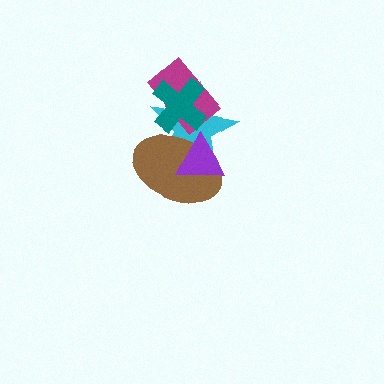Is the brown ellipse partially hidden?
Yes, it is partially covered by another shape.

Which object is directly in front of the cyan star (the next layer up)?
The magenta rectangle is directly in front of the cyan star.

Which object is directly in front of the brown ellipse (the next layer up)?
The purple triangle is directly in front of the brown ellipse.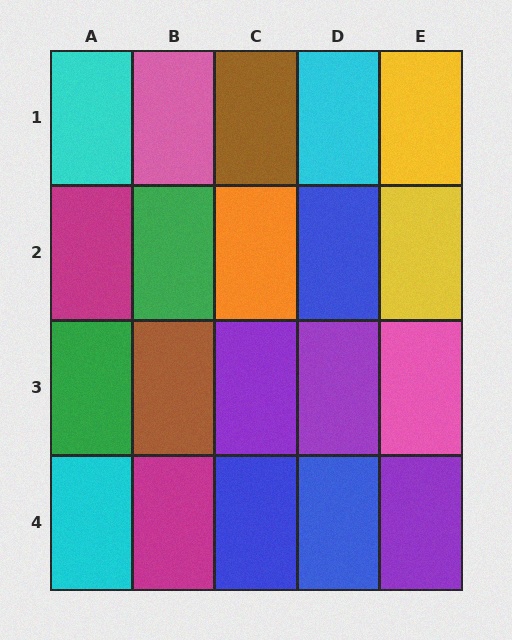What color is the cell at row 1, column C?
Brown.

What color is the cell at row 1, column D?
Cyan.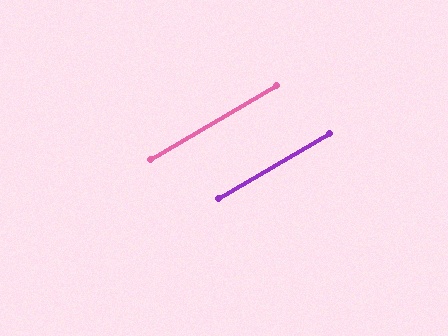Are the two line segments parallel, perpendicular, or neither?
Parallel — their directions differ by only 0.3°.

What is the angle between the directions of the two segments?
Approximately 0 degrees.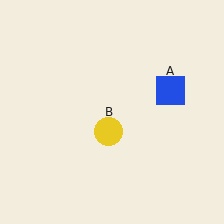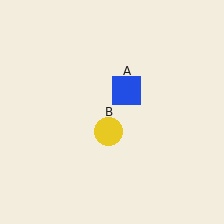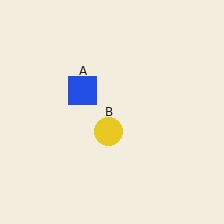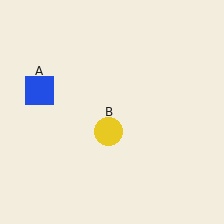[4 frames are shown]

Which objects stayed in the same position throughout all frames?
Yellow circle (object B) remained stationary.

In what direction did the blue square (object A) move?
The blue square (object A) moved left.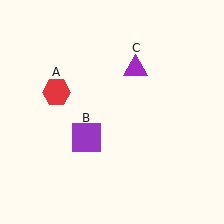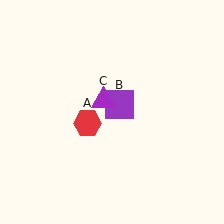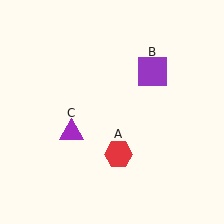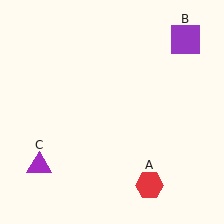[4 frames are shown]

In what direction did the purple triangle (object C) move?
The purple triangle (object C) moved down and to the left.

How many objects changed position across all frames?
3 objects changed position: red hexagon (object A), purple square (object B), purple triangle (object C).